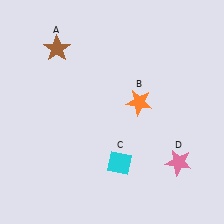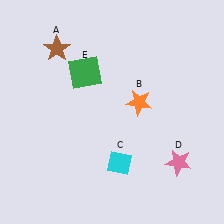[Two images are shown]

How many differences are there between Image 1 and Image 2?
There is 1 difference between the two images.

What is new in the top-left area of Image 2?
A green square (E) was added in the top-left area of Image 2.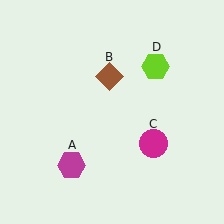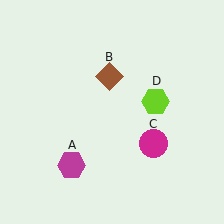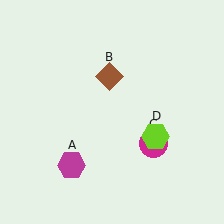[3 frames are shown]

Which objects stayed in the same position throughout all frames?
Magenta hexagon (object A) and brown diamond (object B) and magenta circle (object C) remained stationary.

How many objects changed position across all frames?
1 object changed position: lime hexagon (object D).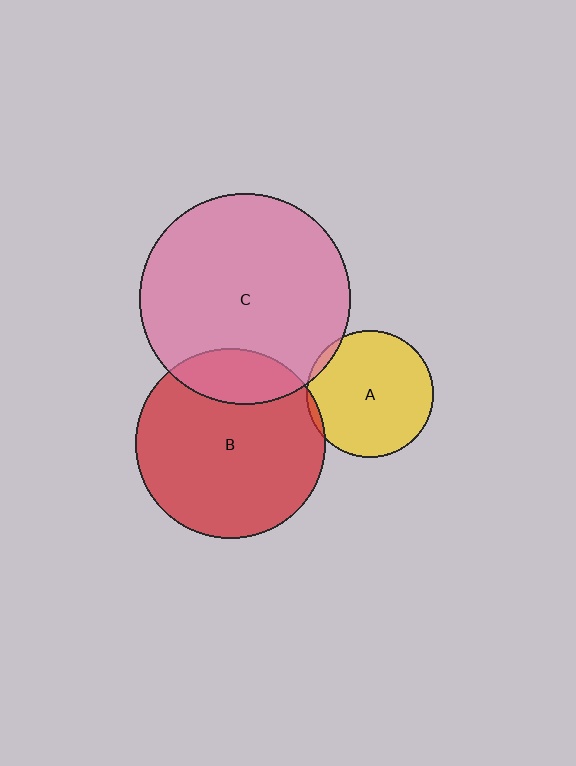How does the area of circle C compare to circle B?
Approximately 1.2 times.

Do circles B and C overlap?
Yes.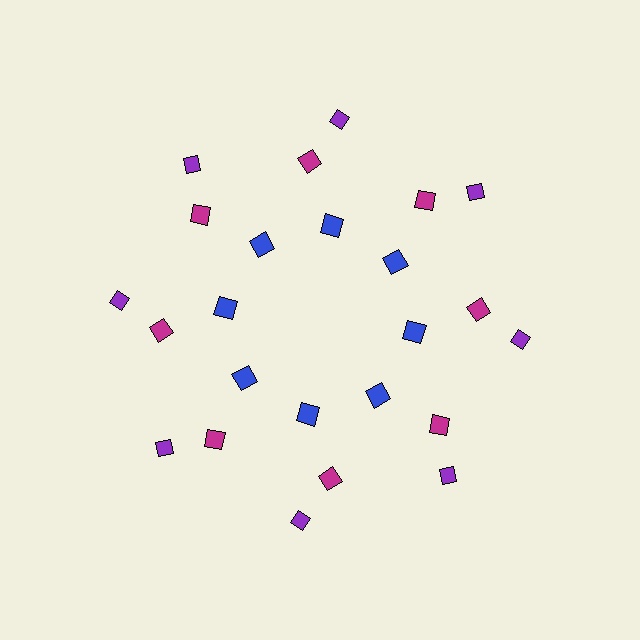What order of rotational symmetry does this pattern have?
This pattern has 8-fold rotational symmetry.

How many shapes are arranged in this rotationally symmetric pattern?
There are 24 shapes, arranged in 8 groups of 3.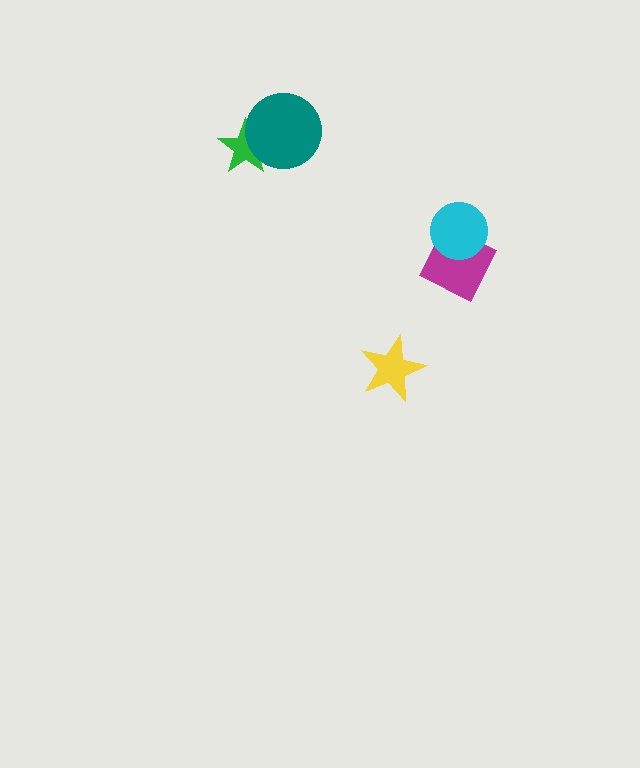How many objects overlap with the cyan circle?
1 object overlaps with the cyan circle.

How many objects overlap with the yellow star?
0 objects overlap with the yellow star.